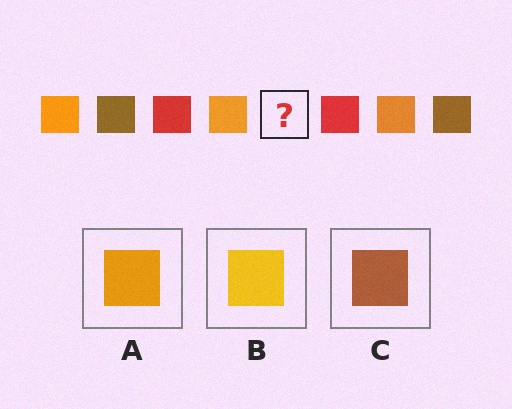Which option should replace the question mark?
Option C.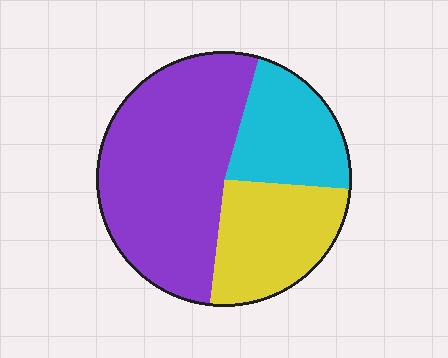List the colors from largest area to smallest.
From largest to smallest: purple, yellow, cyan.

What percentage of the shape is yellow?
Yellow takes up about one quarter (1/4) of the shape.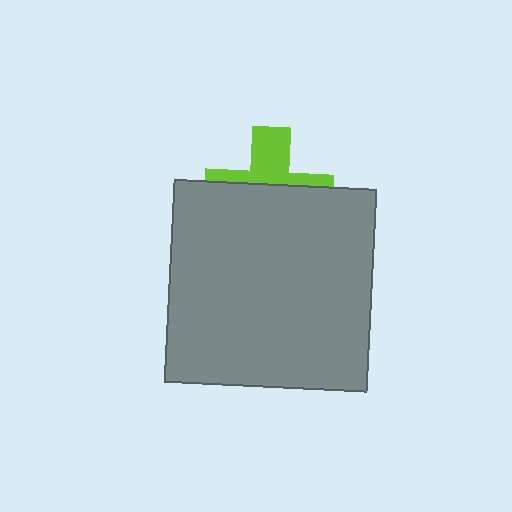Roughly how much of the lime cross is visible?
A small part of it is visible (roughly 40%).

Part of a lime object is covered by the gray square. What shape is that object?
It is a cross.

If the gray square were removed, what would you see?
You would see the complete lime cross.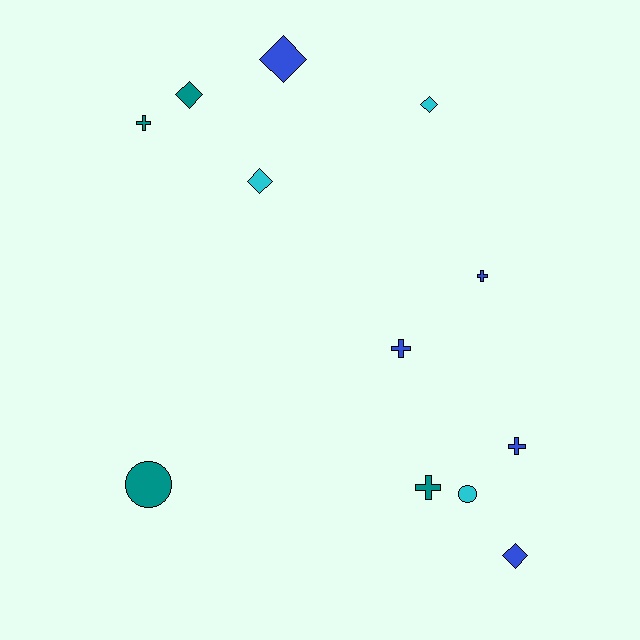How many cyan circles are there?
There is 1 cyan circle.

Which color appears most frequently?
Blue, with 5 objects.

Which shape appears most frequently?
Diamond, with 5 objects.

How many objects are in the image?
There are 12 objects.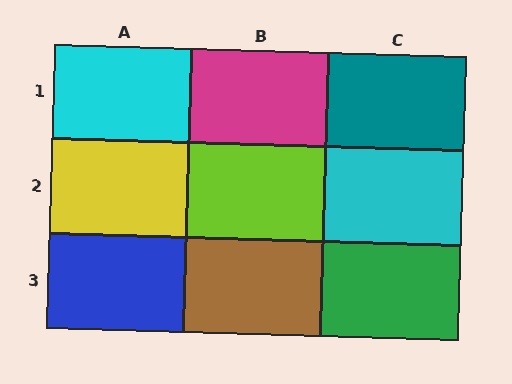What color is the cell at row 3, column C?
Green.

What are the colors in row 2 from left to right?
Yellow, lime, cyan.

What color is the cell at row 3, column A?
Blue.